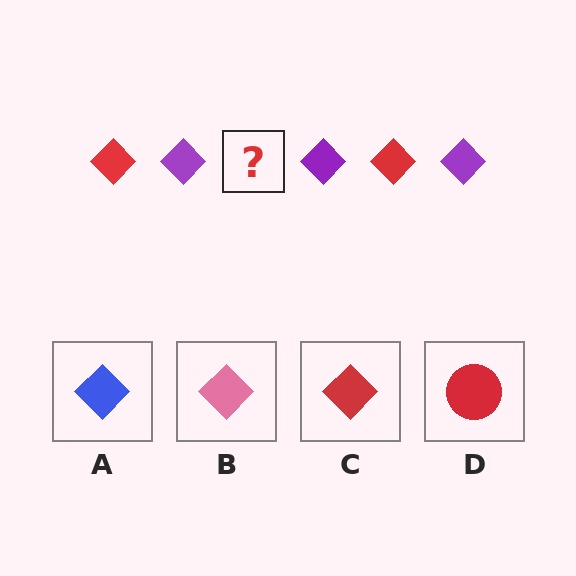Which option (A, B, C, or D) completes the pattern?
C.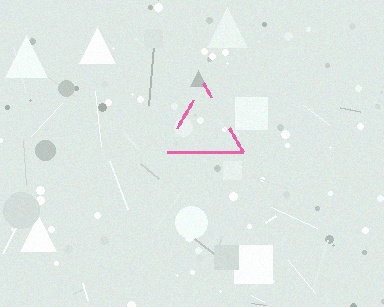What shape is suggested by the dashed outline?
The dashed outline suggests a triangle.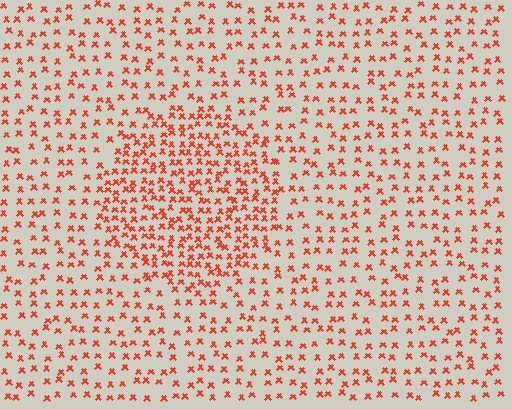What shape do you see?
I see a circle.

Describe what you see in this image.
The image contains small red elements arranged at two different densities. A circle-shaped region is visible where the elements are more densely packed than the surrounding area.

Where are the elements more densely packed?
The elements are more densely packed inside the circle boundary.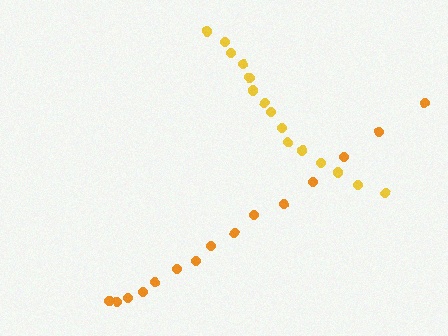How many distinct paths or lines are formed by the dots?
There are 2 distinct paths.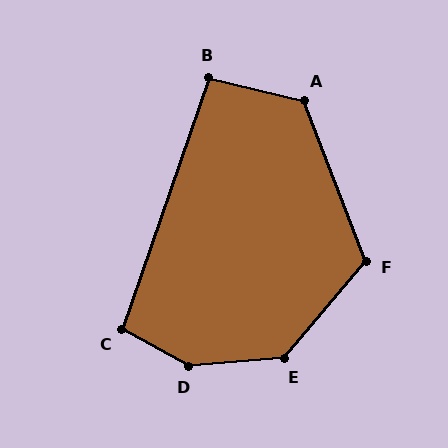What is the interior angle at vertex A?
Approximately 125 degrees (obtuse).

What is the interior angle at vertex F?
Approximately 119 degrees (obtuse).